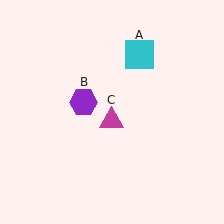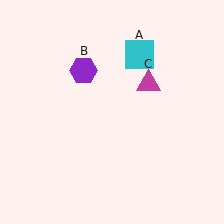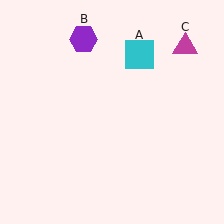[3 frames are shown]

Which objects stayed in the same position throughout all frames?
Cyan square (object A) remained stationary.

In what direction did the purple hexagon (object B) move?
The purple hexagon (object B) moved up.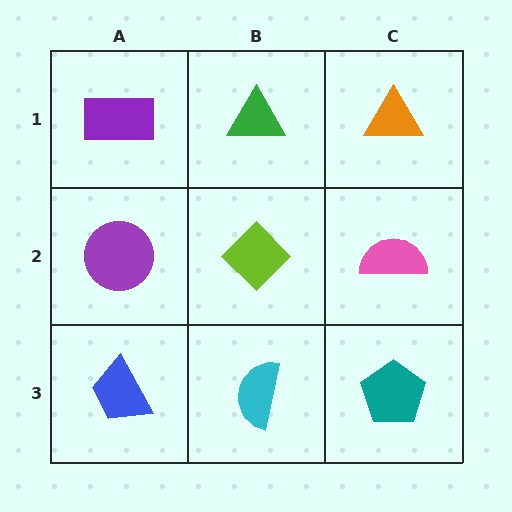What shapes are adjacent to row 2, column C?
An orange triangle (row 1, column C), a teal pentagon (row 3, column C), a lime diamond (row 2, column B).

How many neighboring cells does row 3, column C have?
2.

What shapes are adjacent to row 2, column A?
A purple rectangle (row 1, column A), a blue trapezoid (row 3, column A), a lime diamond (row 2, column B).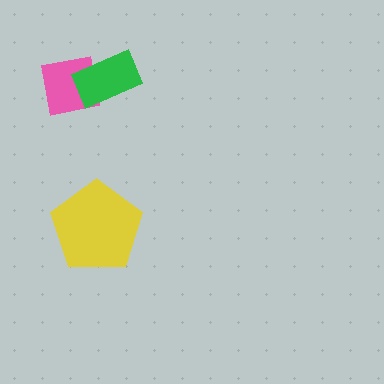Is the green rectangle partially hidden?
No, no other shape covers it.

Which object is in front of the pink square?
The green rectangle is in front of the pink square.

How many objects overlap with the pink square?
1 object overlaps with the pink square.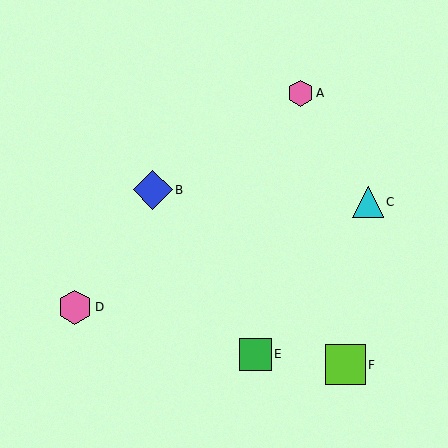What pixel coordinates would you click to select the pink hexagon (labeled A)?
Click at (300, 93) to select the pink hexagon A.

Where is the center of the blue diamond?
The center of the blue diamond is at (153, 190).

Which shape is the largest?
The lime square (labeled F) is the largest.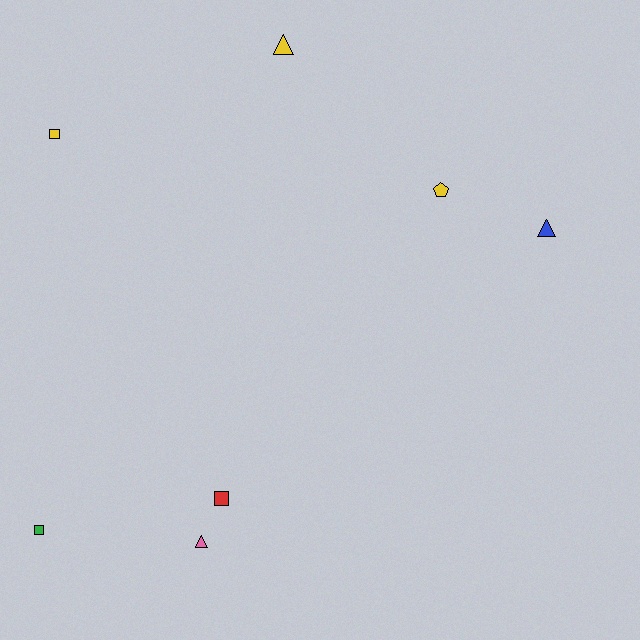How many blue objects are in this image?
There is 1 blue object.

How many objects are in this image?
There are 7 objects.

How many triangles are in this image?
There are 3 triangles.